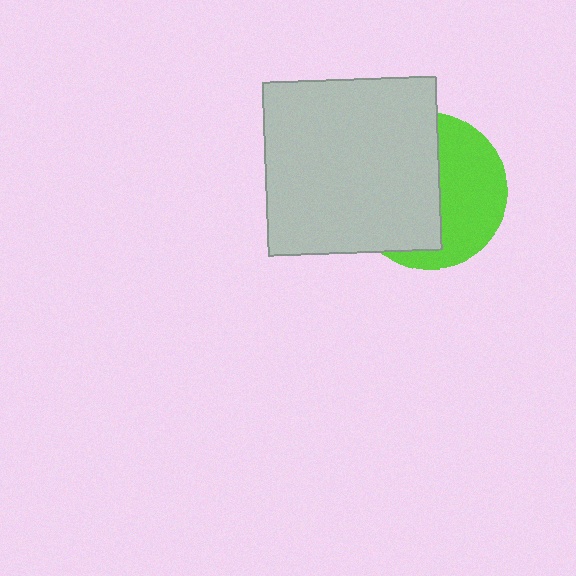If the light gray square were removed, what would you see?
You would see the complete lime circle.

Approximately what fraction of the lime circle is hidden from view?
Roughly 54% of the lime circle is hidden behind the light gray square.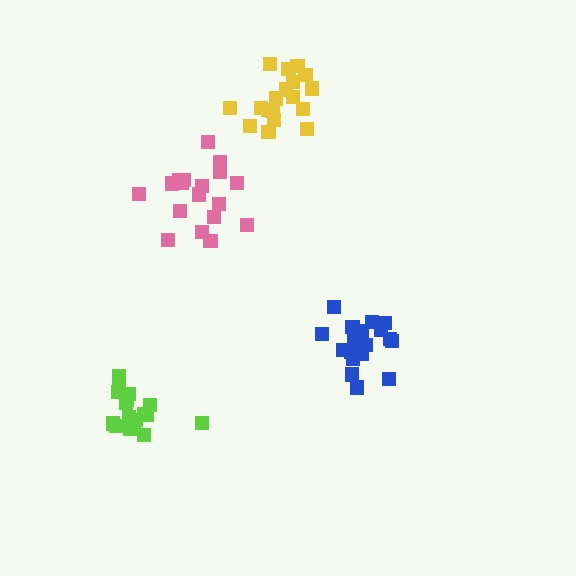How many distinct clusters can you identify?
There are 4 distinct clusters.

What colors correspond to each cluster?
The clusters are colored: blue, yellow, lime, pink.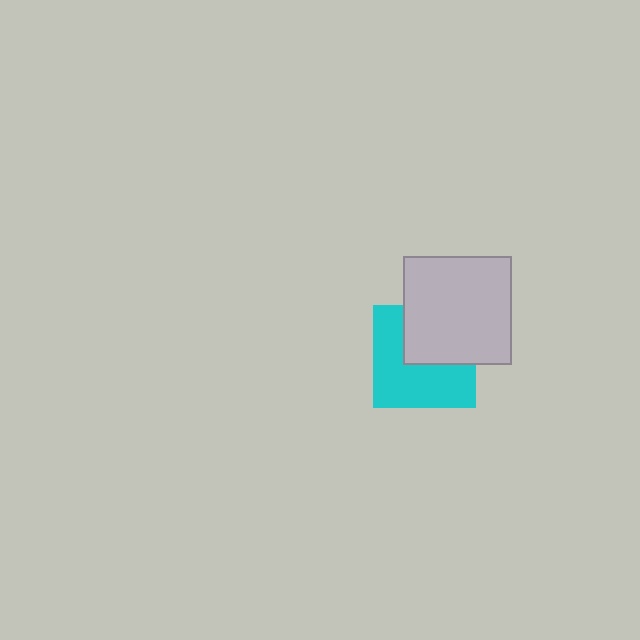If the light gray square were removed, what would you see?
You would see the complete cyan square.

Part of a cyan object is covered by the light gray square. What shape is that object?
It is a square.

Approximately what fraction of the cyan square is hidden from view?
Roughly 42% of the cyan square is hidden behind the light gray square.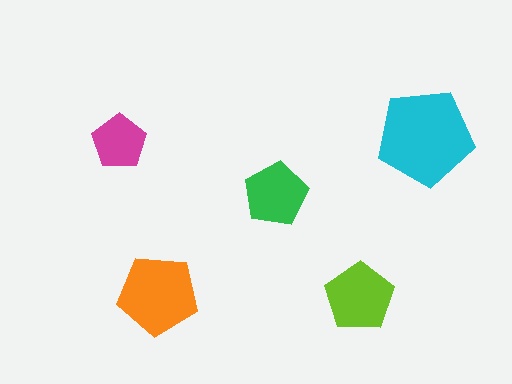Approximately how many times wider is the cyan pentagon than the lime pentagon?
About 1.5 times wider.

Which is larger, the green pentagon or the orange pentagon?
The orange one.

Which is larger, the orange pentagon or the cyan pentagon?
The cyan one.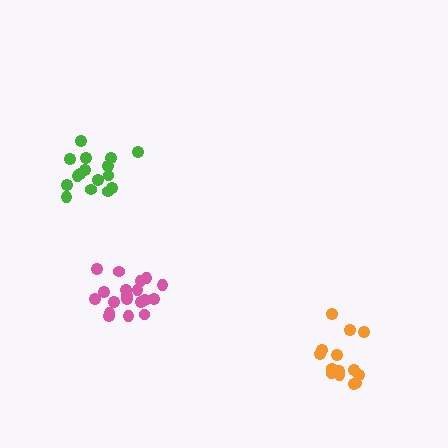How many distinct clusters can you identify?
There are 3 distinct clusters.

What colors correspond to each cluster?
The clusters are colored: pink, orange, green.